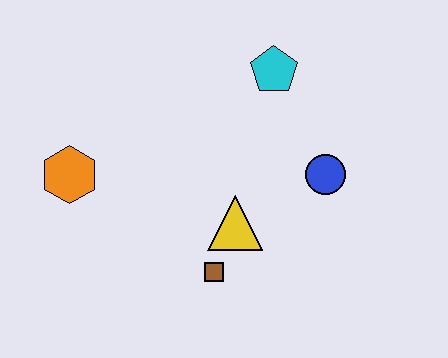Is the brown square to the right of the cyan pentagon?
No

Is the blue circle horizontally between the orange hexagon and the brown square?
No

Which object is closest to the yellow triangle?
The brown square is closest to the yellow triangle.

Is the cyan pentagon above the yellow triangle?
Yes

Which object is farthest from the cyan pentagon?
The orange hexagon is farthest from the cyan pentagon.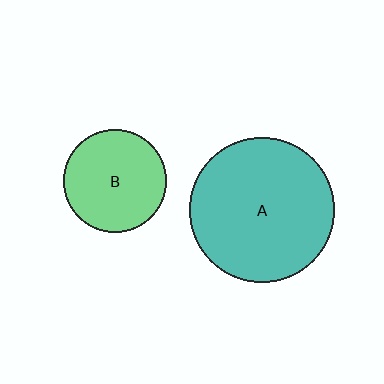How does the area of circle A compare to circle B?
Approximately 2.0 times.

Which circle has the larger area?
Circle A (teal).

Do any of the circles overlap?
No, none of the circles overlap.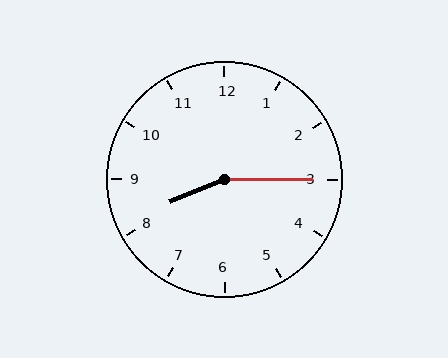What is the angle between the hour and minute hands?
Approximately 158 degrees.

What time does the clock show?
8:15.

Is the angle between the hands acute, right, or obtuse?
It is obtuse.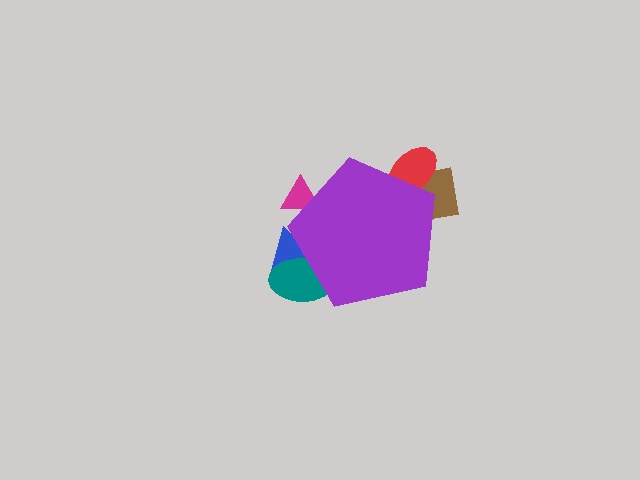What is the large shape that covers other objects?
A purple pentagon.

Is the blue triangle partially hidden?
Yes, the blue triangle is partially hidden behind the purple pentagon.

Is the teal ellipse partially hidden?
Yes, the teal ellipse is partially hidden behind the purple pentagon.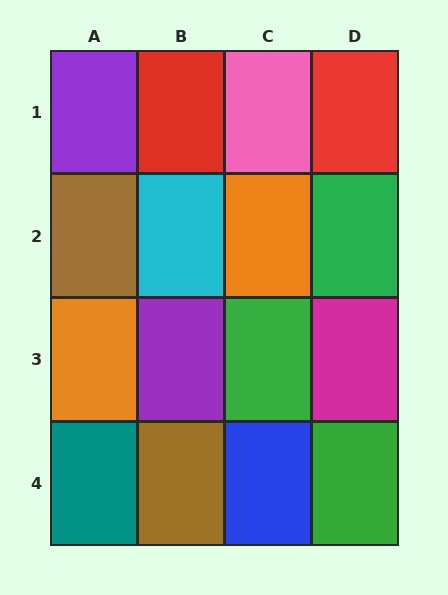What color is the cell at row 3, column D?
Magenta.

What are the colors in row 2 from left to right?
Brown, cyan, orange, green.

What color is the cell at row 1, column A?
Purple.